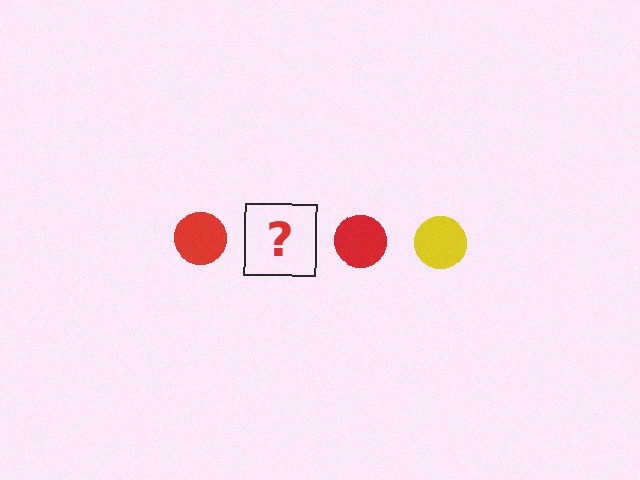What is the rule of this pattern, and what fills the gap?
The rule is that the pattern cycles through red, yellow circles. The gap should be filled with a yellow circle.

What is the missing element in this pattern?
The missing element is a yellow circle.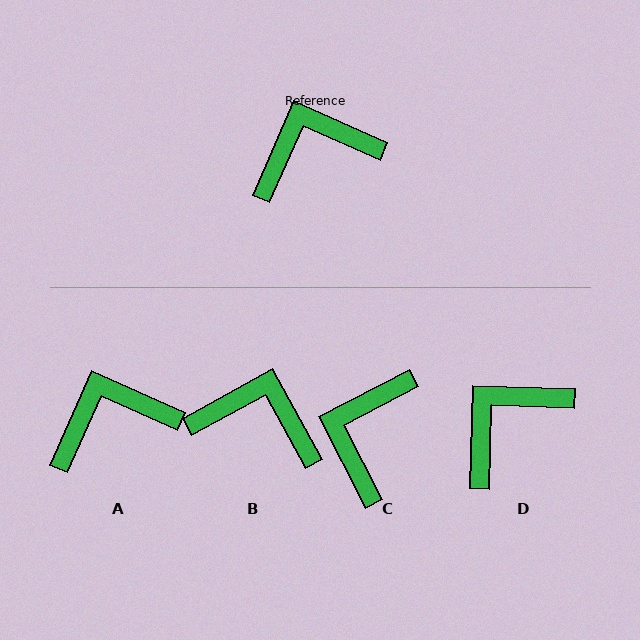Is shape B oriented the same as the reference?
No, it is off by about 37 degrees.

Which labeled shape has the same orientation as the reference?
A.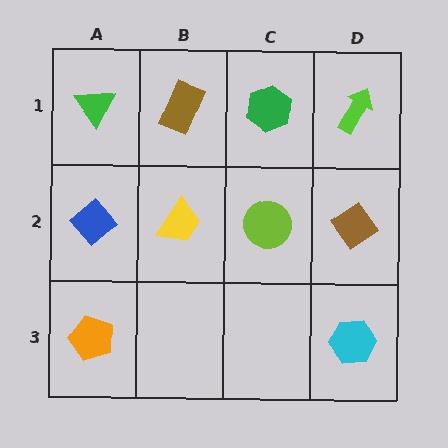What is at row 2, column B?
A yellow trapezoid.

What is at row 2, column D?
A brown diamond.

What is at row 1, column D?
A lime arrow.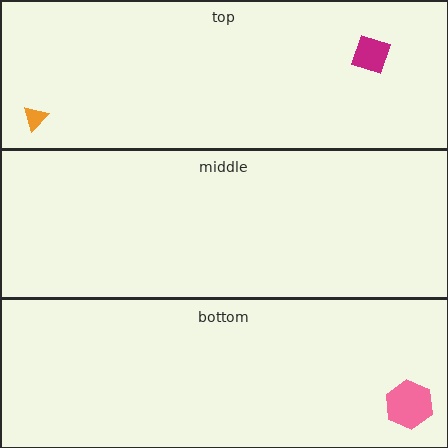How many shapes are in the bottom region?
1.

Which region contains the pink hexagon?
The bottom region.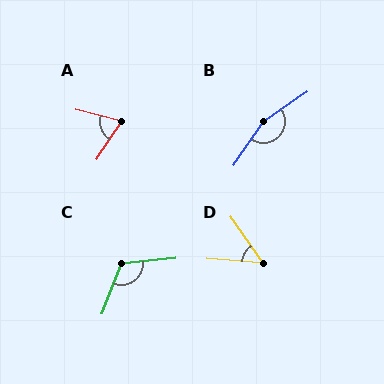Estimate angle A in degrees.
Approximately 71 degrees.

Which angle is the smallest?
D, at approximately 50 degrees.